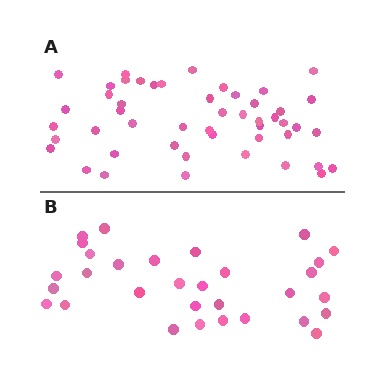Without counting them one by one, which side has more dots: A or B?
Region A (the top region) has more dots.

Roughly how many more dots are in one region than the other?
Region A has approximately 20 more dots than region B.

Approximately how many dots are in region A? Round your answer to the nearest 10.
About 50 dots. (The exact count is 49, which rounds to 50.)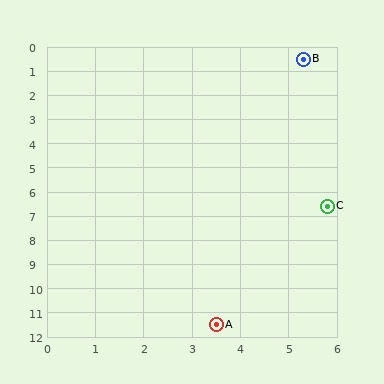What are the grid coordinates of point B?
Point B is at approximately (5.3, 0.5).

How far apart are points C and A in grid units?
Points C and A are about 5.4 grid units apart.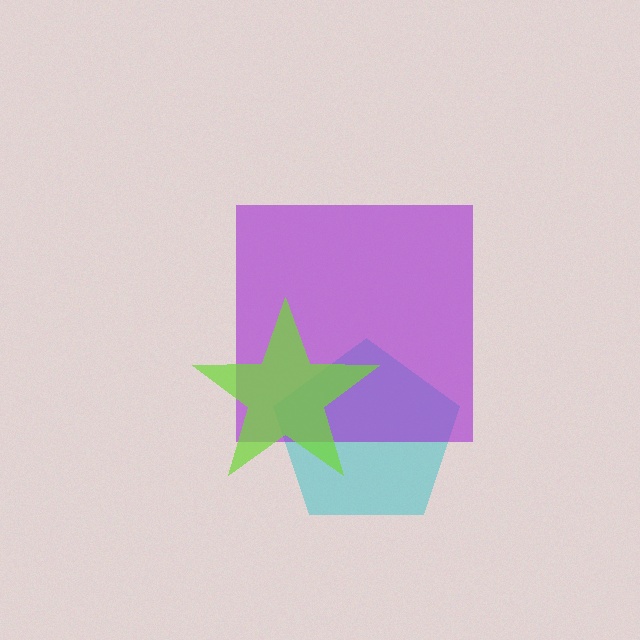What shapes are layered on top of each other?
The layered shapes are: a cyan pentagon, a purple square, a lime star.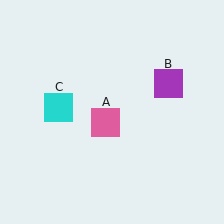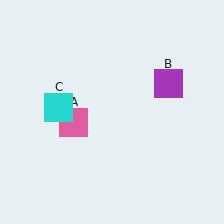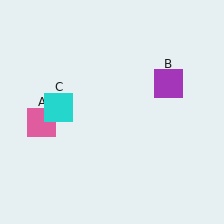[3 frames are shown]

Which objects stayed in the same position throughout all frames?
Purple square (object B) and cyan square (object C) remained stationary.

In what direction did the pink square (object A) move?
The pink square (object A) moved left.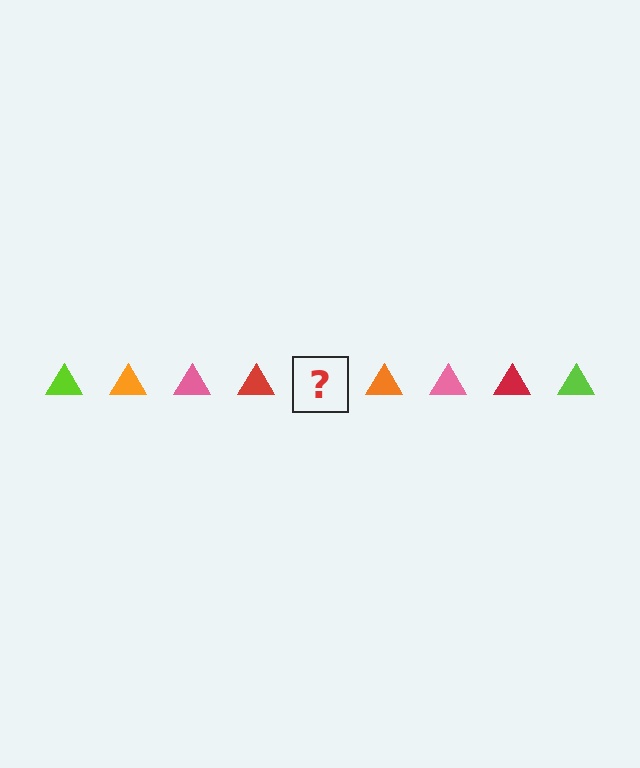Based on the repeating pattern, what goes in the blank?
The blank should be a lime triangle.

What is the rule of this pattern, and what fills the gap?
The rule is that the pattern cycles through lime, orange, pink, red triangles. The gap should be filled with a lime triangle.